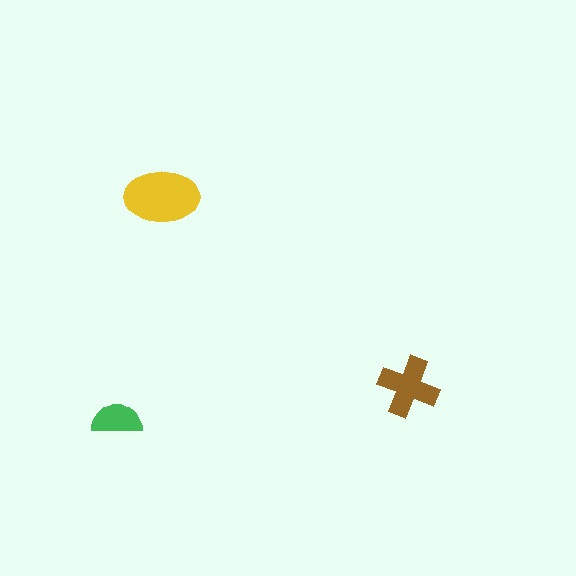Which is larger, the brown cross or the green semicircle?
The brown cross.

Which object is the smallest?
The green semicircle.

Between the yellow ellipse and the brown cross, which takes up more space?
The yellow ellipse.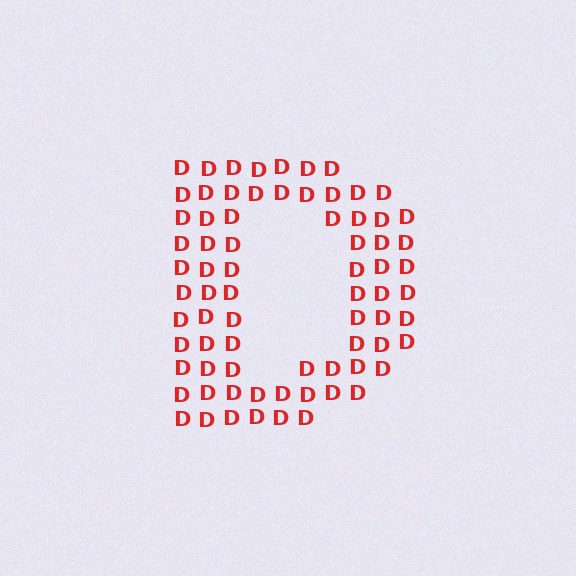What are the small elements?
The small elements are letter D's.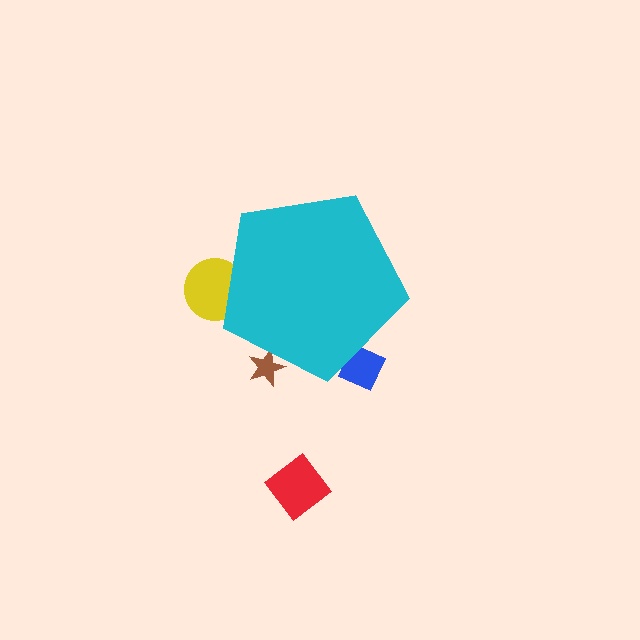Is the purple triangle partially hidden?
Yes, the purple triangle is partially hidden behind the cyan pentagon.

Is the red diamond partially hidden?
No, the red diamond is fully visible.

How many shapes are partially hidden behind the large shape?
4 shapes are partially hidden.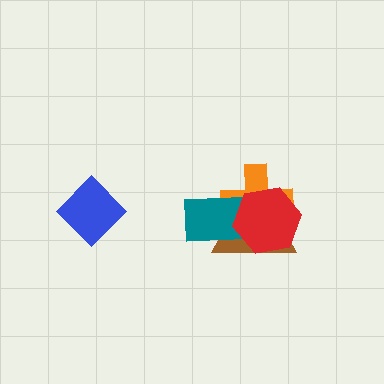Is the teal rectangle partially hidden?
Yes, it is partially covered by another shape.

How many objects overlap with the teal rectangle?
3 objects overlap with the teal rectangle.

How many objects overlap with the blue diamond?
0 objects overlap with the blue diamond.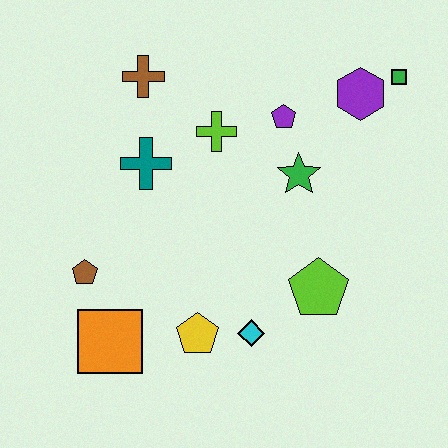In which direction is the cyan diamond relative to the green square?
The cyan diamond is below the green square.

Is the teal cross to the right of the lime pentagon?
No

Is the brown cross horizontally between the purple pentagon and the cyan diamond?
No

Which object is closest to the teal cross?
The lime cross is closest to the teal cross.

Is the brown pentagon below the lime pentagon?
No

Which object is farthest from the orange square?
The green square is farthest from the orange square.